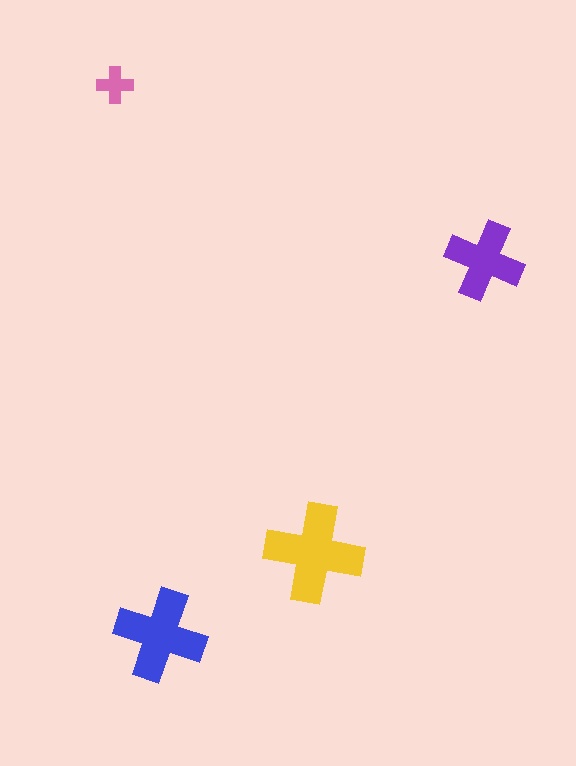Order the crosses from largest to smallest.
the yellow one, the blue one, the purple one, the pink one.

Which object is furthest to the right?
The purple cross is rightmost.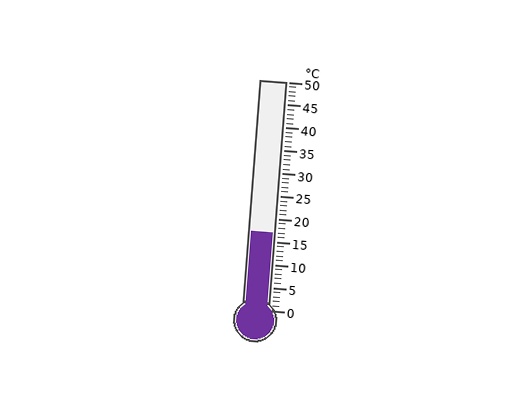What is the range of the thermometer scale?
The thermometer scale ranges from 0°C to 50°C.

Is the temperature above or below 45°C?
The temperature is below 45°C.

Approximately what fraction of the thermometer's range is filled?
The thermometer is filled to approximately 35% of its range.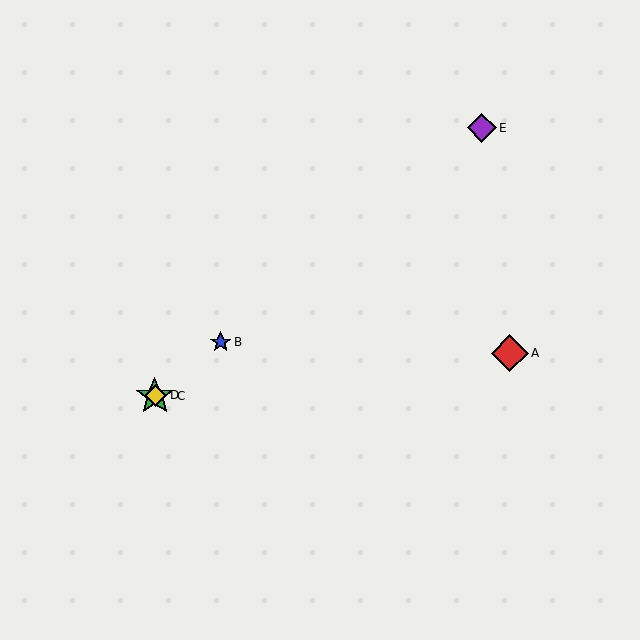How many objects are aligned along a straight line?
4 objects (B, C, D, E) are aligned along a straight line.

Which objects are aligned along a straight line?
Objects B, C, D, E are aligned along a straight line.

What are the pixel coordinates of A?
Object A is at (510, 353).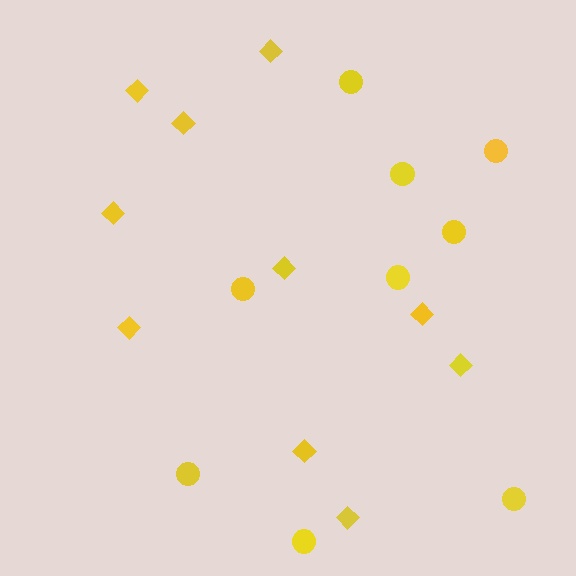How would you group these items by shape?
There are 2 groups: one group of circles (9) and one group of diamonds (10).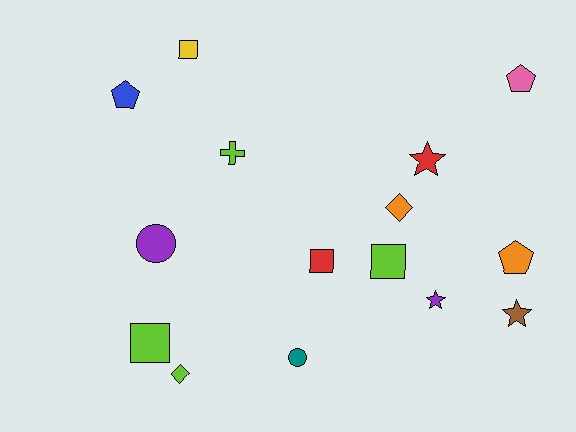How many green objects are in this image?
There are no green objects.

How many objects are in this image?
There are 15 objects.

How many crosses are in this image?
There is 1 cross.